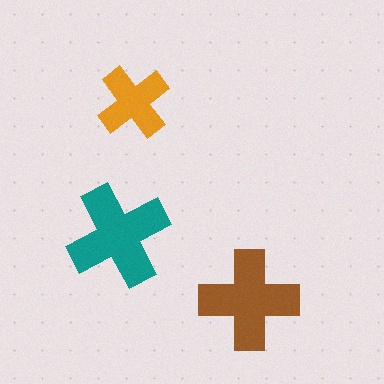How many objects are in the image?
There are 3 objects in the image.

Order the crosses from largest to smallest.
the teal one, the brown one, the orange one.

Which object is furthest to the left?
The teal cross is leftmost.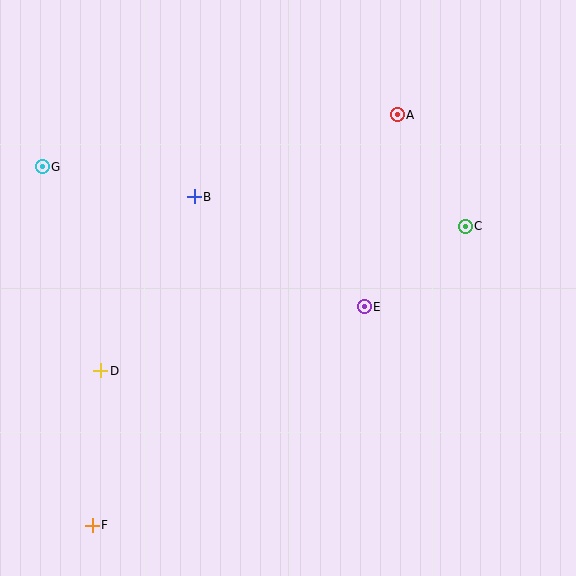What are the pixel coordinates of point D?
Point D is at (101, 371).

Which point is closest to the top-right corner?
Point A is closest to the top-right corner.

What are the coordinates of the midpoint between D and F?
The midpoint between D and F is at (97, 448).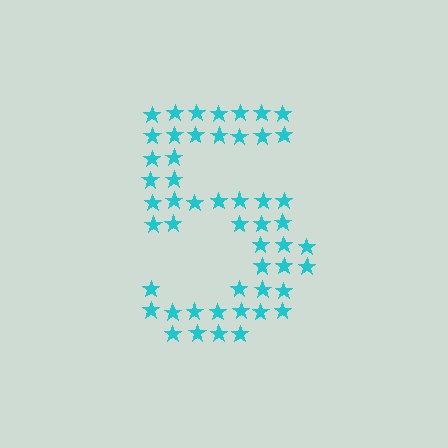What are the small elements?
The small elements are stars.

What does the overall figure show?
The overall figure shows the digit 5.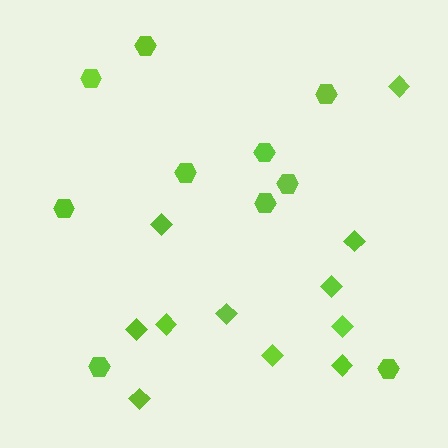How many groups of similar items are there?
There are 2 groups: one group of hexagons (10) and one group of diamonds (11).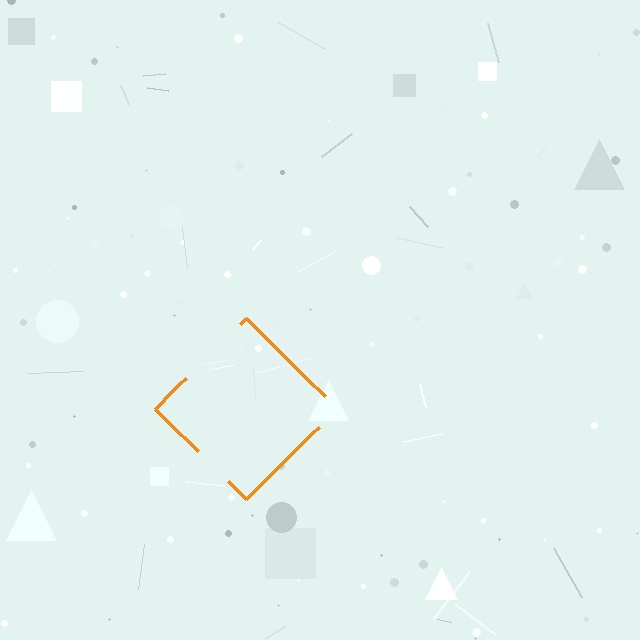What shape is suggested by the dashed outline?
The dashed outline suggests a diamond.